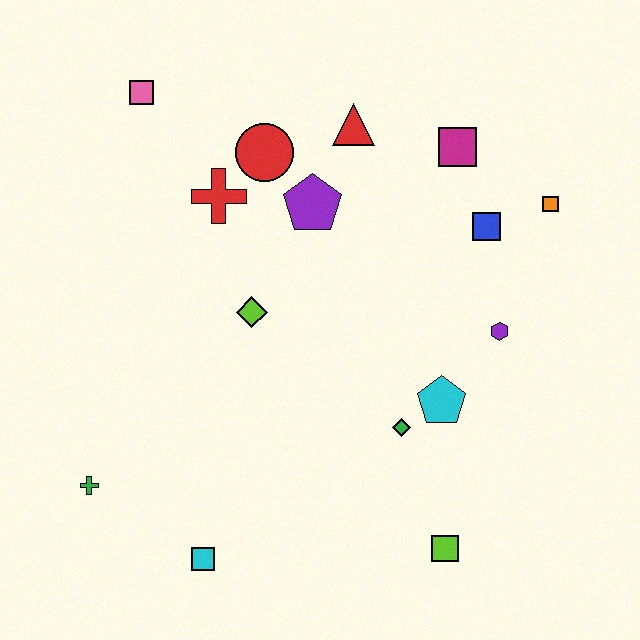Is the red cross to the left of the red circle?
Yes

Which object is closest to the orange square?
The blue square is closest to the orange square.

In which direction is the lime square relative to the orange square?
The lime square is below the orange square.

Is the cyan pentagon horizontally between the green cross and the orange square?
Yes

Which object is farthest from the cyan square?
The orange square is farthest from the cyan square.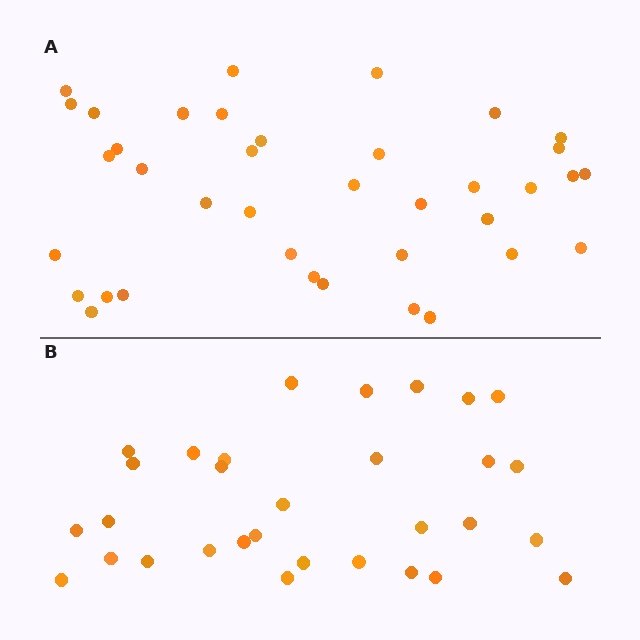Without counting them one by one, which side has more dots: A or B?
Region A (the top region) has more dots.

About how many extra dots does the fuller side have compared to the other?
Region A has roughly 8 or so more dots than region B.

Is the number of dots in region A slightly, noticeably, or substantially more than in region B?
Region A has only slightly more — the two regions are fairly close. The ratio is roughly 1.2 to 1.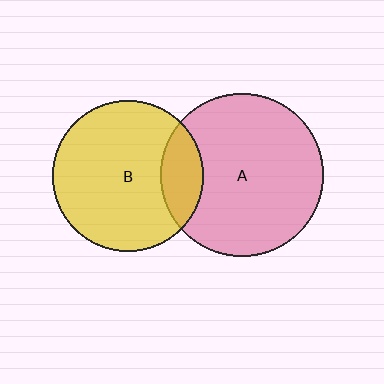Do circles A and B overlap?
Yes.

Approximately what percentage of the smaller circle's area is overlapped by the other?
Approximately 20%.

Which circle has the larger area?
Circle A (pink).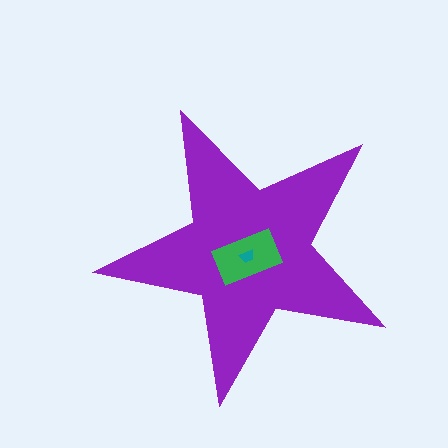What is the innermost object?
The teal trapezoid.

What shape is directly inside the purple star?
The green rectangle.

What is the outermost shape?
The purple star.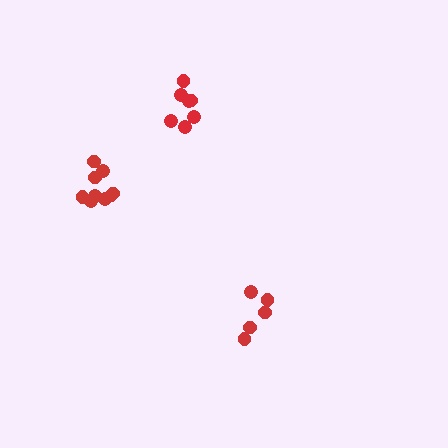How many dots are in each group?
Group 1: 7 dots, Group 2: 5 dots, Group 3: 9 dots (21 total).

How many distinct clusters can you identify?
There are 3 distinct clusters.